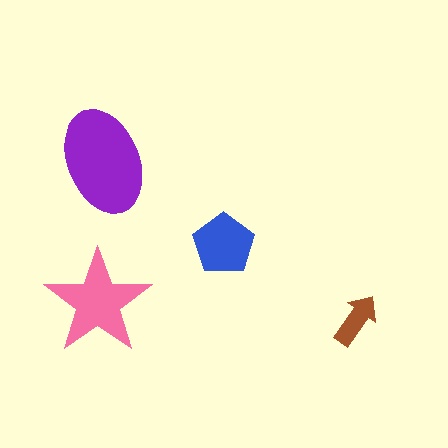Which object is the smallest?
The brown arrow.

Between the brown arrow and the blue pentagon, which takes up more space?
The blue pentagon.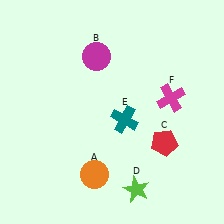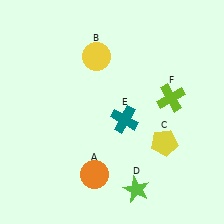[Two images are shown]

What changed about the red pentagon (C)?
In Image 1, C is red. In Image 2, it changed to yellow.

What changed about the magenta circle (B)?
In Image 1, B is magenta. In Image 2, it changed to yellow.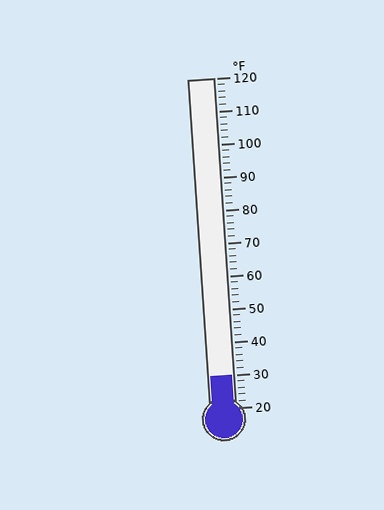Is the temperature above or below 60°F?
The temperature is below 60°F.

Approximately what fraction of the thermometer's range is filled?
The thermometer is filled to approximately 10% of its range.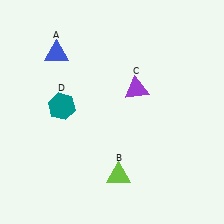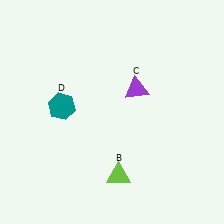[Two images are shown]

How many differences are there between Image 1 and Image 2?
There is 1 difference between the two images.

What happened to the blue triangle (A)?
The blue triangle (A) was removed in Image 2. It was in the top-left area of Image 1.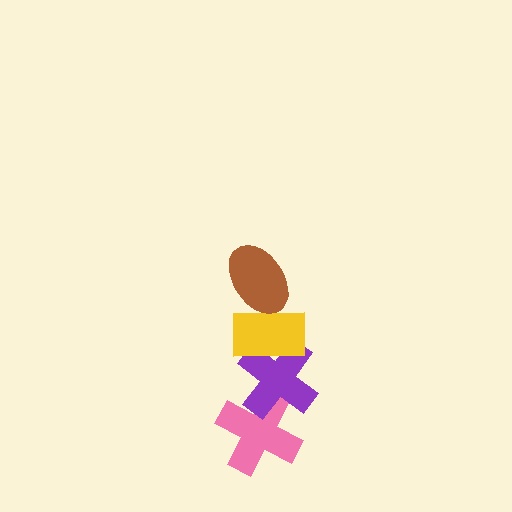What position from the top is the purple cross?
The purple cross is 3rd from the top.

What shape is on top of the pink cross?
The purple cross is on top of the pink cross.